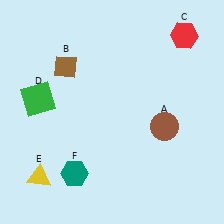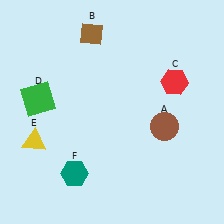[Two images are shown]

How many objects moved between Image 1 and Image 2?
3 objects moved between the two images.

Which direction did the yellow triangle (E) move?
The yellow triangle (E) moved up.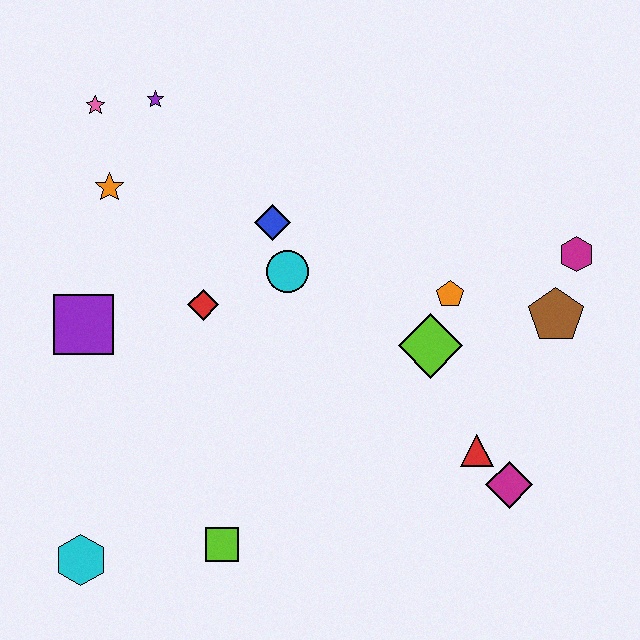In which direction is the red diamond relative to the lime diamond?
The red diamond is to the left of the lime diamond.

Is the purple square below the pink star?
Yes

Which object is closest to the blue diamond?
The cyan circle is closest to the blue diamond.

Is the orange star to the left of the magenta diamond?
Yes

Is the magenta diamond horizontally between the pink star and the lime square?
No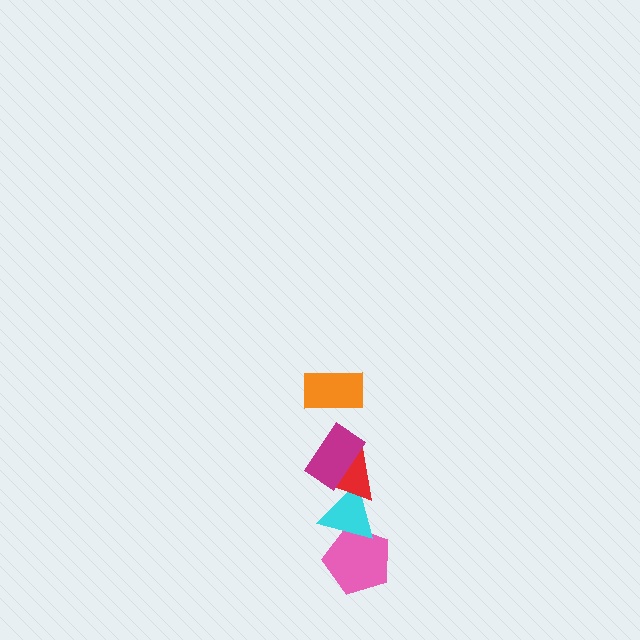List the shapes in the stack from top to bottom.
From top to bottom: the orange rectangle, the magenta rectangle, the red triangle, the cyan triangle, the pink pentagon.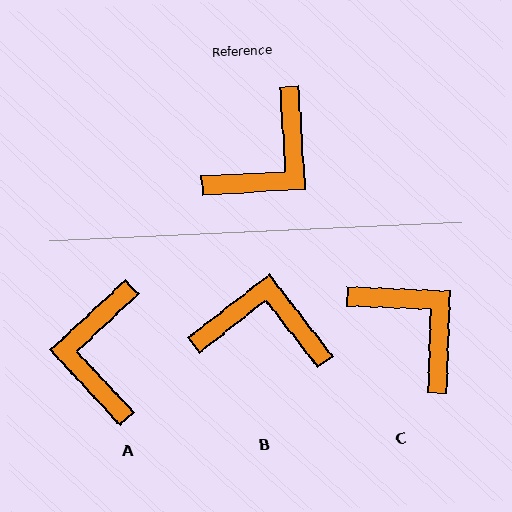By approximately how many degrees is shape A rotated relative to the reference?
Approximately 141 degrees clockwise.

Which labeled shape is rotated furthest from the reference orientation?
A, about 141 degrees away.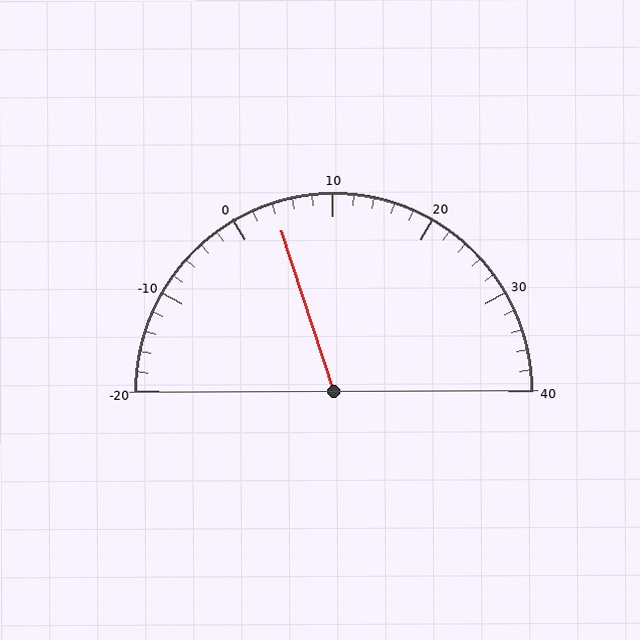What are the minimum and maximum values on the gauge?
The gauge ranges from -20 to 40.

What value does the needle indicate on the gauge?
The needle indicates approximately 4.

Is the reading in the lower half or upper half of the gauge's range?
The reading is in the lower half of the range (-20 to 40).